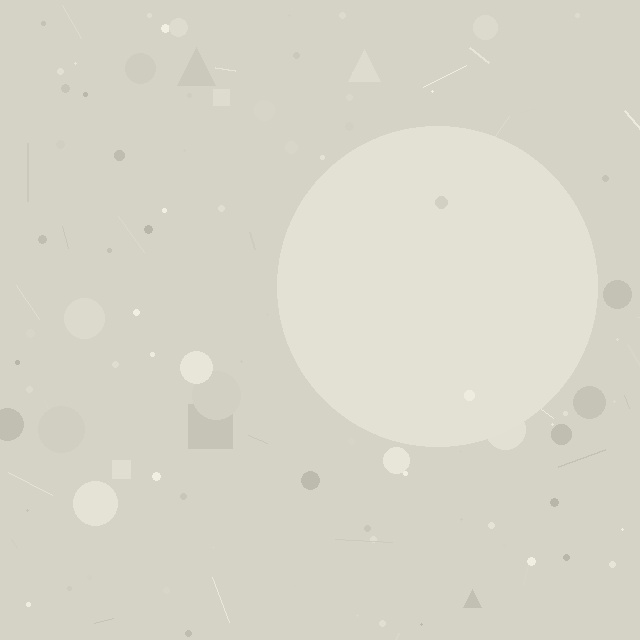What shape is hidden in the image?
A circle is hidden in the image.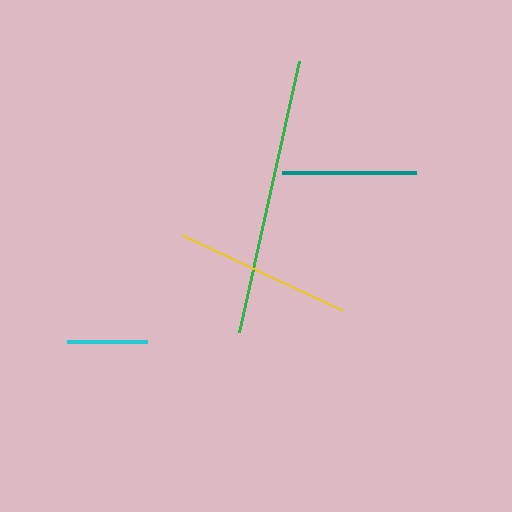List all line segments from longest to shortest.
From longest to shortest: green, yellow, teal, cyan.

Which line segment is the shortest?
The cyan line is the shortest at approximately 80 pixels.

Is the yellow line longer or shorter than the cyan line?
The yellow line is longer than the cyan line.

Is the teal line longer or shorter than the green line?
The green line is longer than the teal line.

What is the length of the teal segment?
The teal segment is approximately 134 pixels long.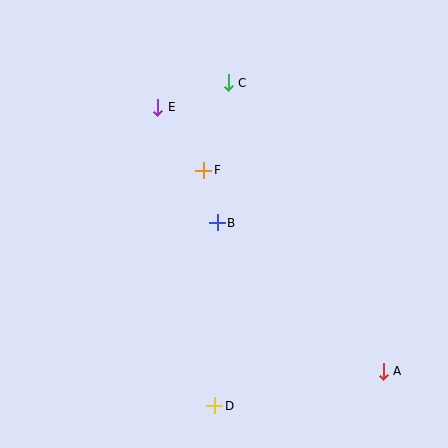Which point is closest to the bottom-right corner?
Point A is closest to the bottom-right corner.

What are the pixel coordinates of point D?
Point D is at (215, 406).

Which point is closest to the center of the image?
Point B at (217, 223) is closest to the center.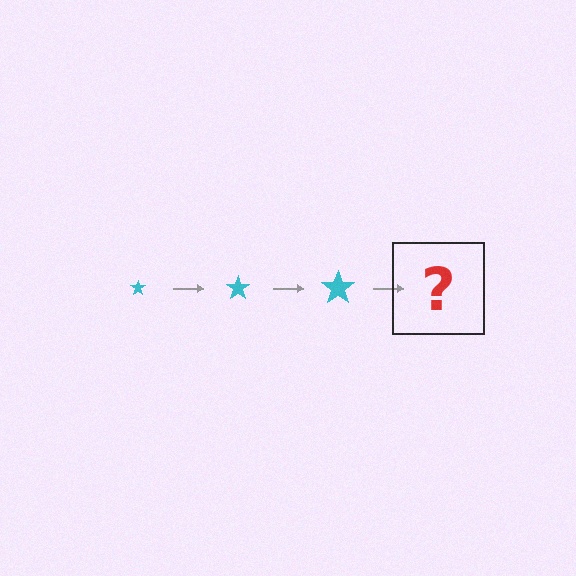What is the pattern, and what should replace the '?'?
The pattern is that the star gets progressively larger each step. The '?' should be a cyan star, larger than the previous one.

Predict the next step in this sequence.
The next step is a cyan star, larger than the previous one.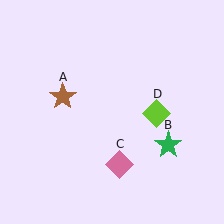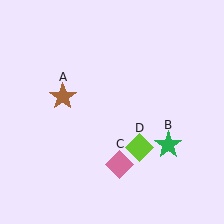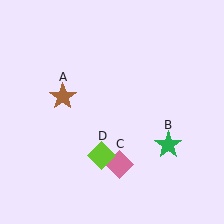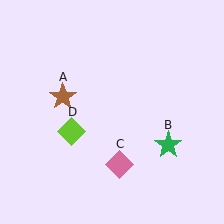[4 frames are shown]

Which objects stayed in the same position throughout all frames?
Brown star (object A) and green star (object B) and pink diamond (object C) remained stationary.